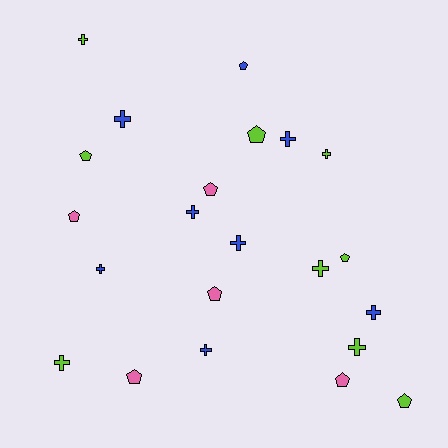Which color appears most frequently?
Lime, with 9 objects.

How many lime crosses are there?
There are 5 lime crosses.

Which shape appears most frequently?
Cross, with 12 objects.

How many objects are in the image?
There are 22 objects.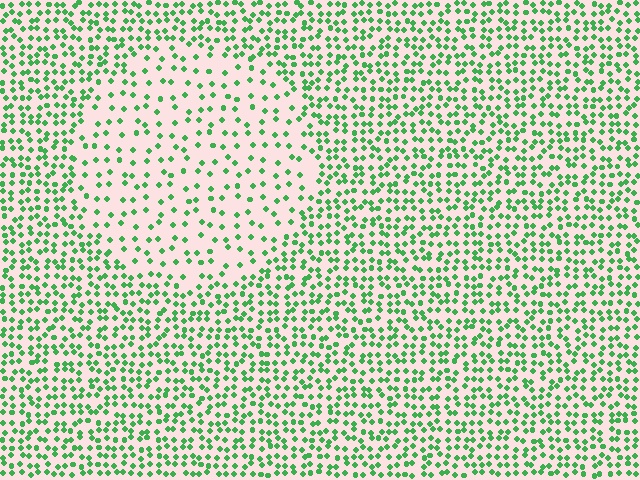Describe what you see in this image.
The image contains small green elements arranged at two different densities. A circle-shaped region is visible where the elements are less densely packed than the surrounding area.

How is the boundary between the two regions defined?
The boundary is defined by a change in element density (approximately 2.3x ratio). All elements are the same color, size, and shape.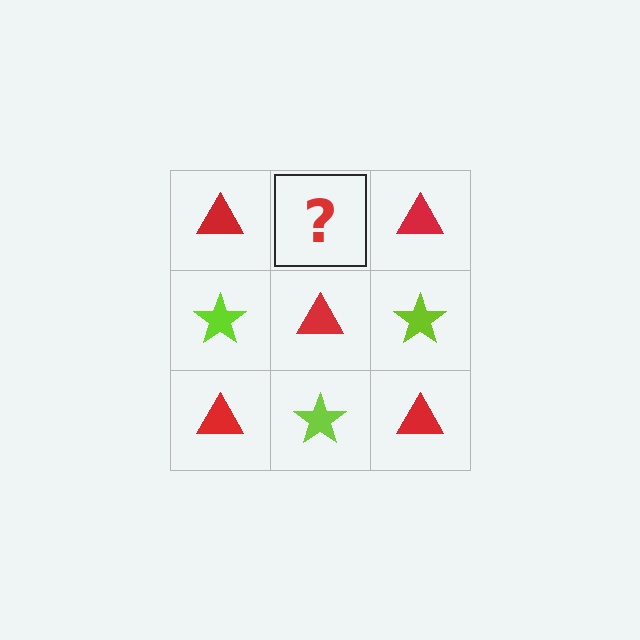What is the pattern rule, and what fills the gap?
The rule is that it alternates red triangle and lime star in a checkerboard pattern. The gap should be filled with a lime star.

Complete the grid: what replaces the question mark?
The question mark should be replaced with a lime star.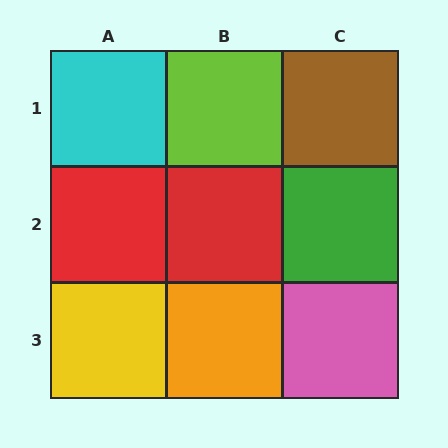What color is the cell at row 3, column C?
Pink.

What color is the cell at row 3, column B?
Orange.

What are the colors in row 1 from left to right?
Cyan, lime, brown.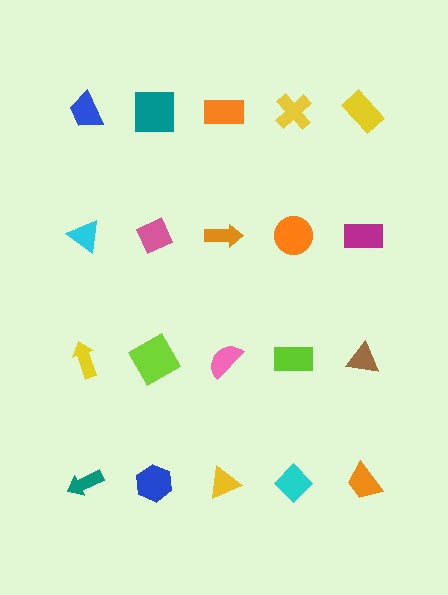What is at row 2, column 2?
A pink diamond.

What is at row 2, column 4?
An orange circle.